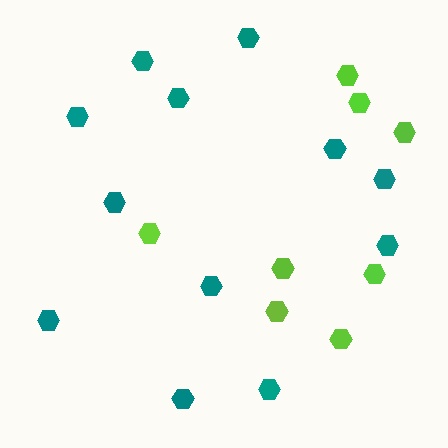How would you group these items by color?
There are 2 groups: one group of lime hexagons (8) and one group of teal hexagons (12).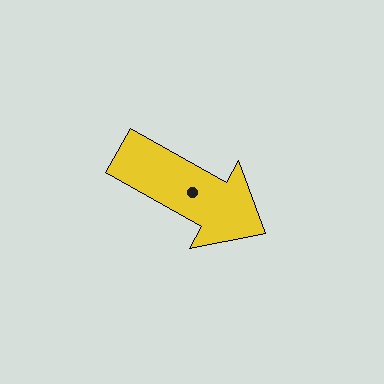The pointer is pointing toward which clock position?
Roughly 4 o'clock.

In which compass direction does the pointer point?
Southeast.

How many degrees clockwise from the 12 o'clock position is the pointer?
Approximately 119 degrees.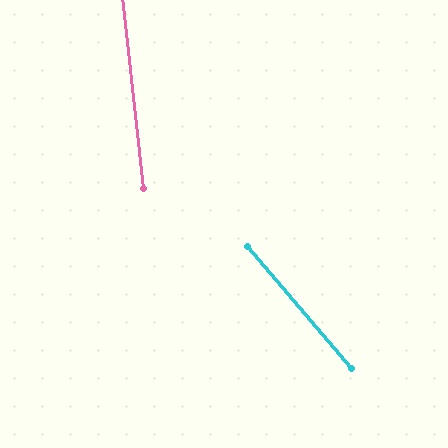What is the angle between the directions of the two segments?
Approximately 34 degrees.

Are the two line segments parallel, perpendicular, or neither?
Neither parallel nor perpendicular — they differ by about 34°.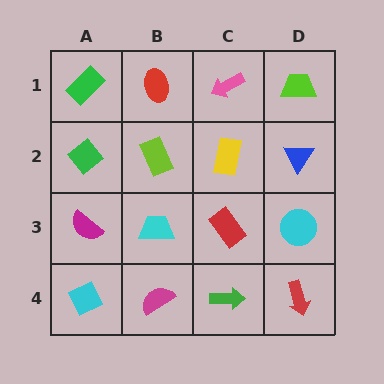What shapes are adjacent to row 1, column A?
A green diamond (row 2, column A), a red ellipse (row 1, column B).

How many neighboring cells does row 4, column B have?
3.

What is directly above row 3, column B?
A lime rectangle.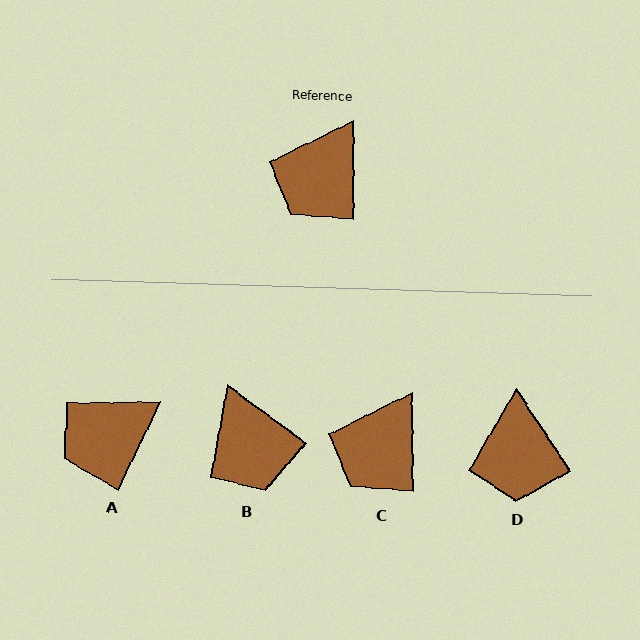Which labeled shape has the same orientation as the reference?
C.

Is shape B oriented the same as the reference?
No, it is off by about 53 degrees.